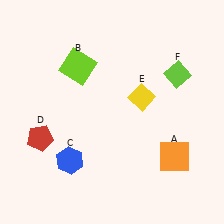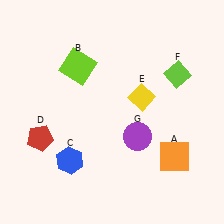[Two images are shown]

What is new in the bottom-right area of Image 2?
A purple circle (G) was added in the bottom-right area of Image 2.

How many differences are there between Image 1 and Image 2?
There is 1 difference between the two images.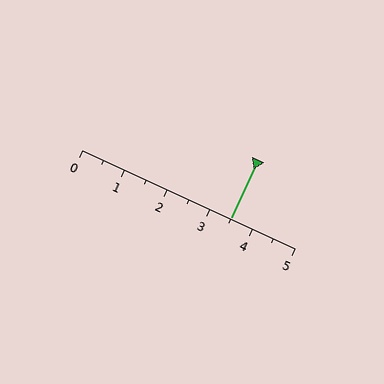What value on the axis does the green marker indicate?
The marker indicates approximately 3.5.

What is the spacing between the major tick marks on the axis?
The major ticks are spaced 1 apart.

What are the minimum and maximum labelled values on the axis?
The axis runs from 0 to 5.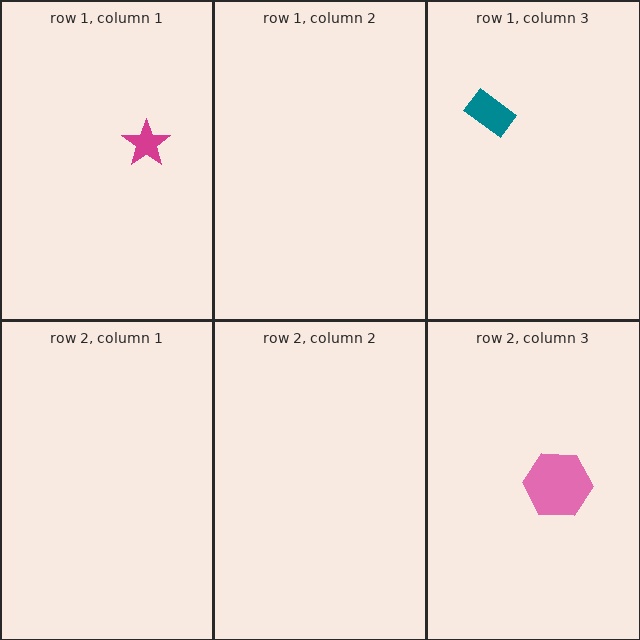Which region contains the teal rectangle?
The row 1, column 3 region.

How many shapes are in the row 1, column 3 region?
1.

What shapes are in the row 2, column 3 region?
The pink hexagon.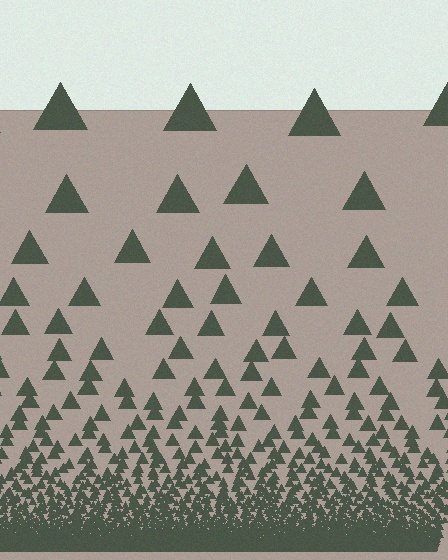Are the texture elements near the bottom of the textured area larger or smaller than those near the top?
Smaller. The gradient is inverted — elements near the bottom are smaller and denser.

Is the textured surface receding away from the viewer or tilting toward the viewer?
The surface appears to tilt toward the viewer. Texture elements get larger and sparser toward the top.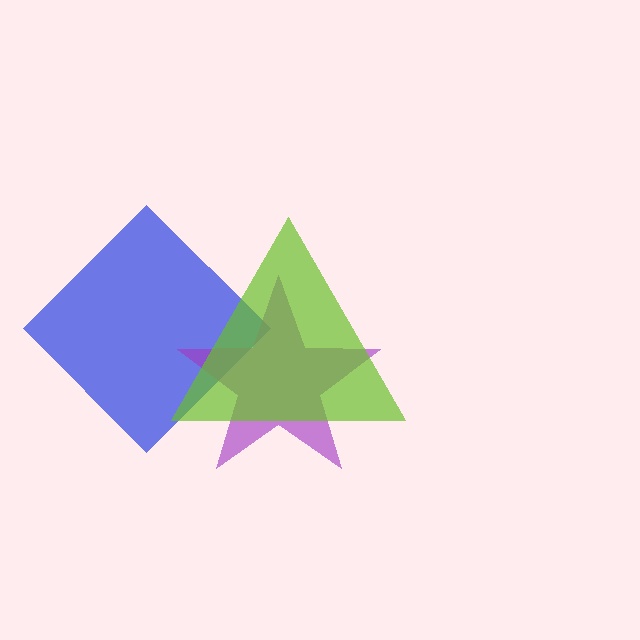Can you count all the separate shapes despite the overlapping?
Yes, there are 3 separate shapes.